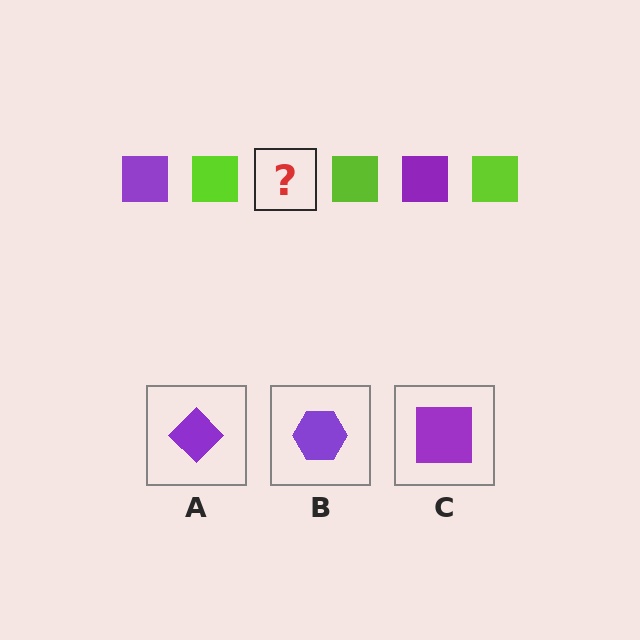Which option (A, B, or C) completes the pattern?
C.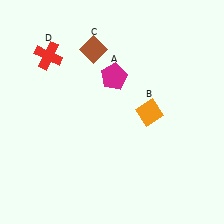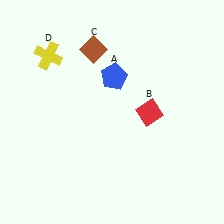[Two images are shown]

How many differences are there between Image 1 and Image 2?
There are 3 differences between the two images.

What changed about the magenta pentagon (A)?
In Image 1, A is magenta. In Image 2, it changed to blue.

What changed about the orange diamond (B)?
In Image 1, B is orange. In Image 2, it changed to red.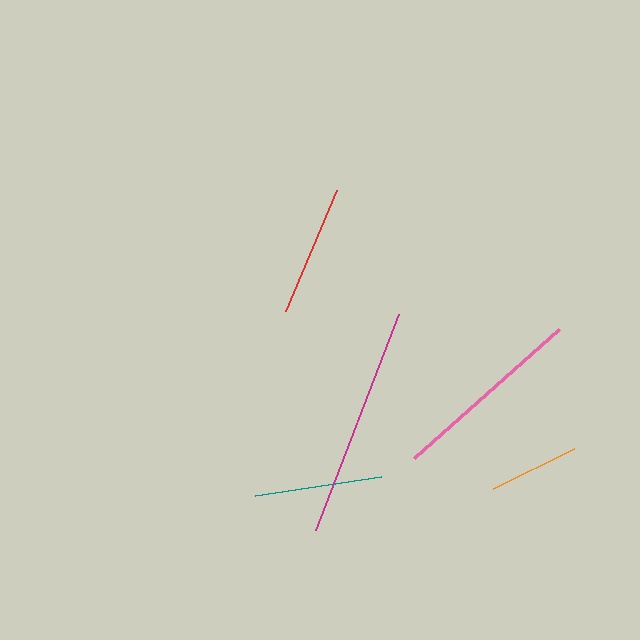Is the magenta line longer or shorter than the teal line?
The magenta line is longer than the teal line.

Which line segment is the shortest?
The orange line is the shortest at approximately 91 pixels.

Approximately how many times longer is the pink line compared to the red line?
The pink line is approximately 1.5 times the length of the red line.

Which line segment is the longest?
The magenta line is the longest at approximately 232 pixels.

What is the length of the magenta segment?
The magenta segment is approximately 232 pixels long.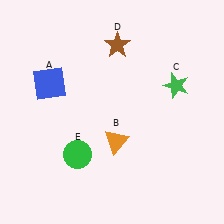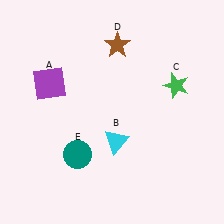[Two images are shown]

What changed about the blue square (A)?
In Image 1, A is blue. In Image 2, it changed to purple.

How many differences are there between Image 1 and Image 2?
There are 3 differences between the two images.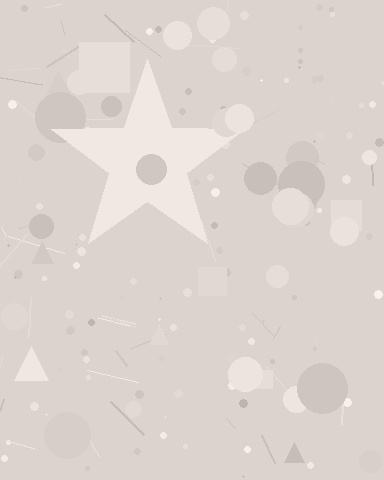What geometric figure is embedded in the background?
A star is embedded in the background.